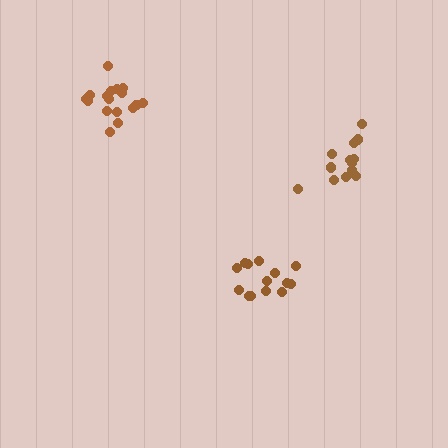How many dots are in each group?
Group 1: 13 dots, Group 2: 14 dots, Group 3: 17 dots (44 total).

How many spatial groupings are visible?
There are 3 spatial groupings.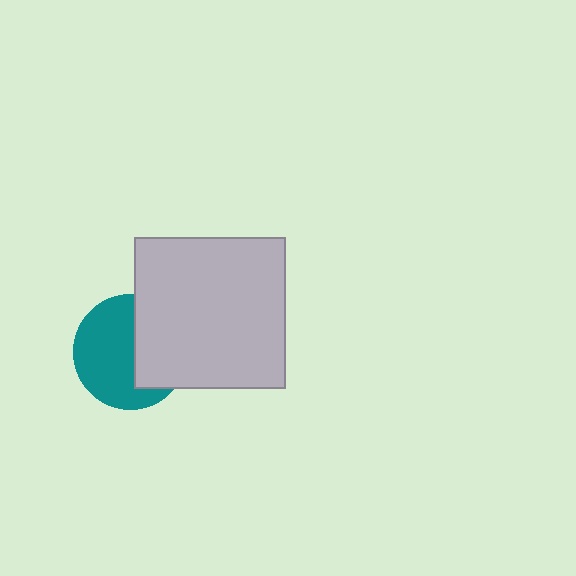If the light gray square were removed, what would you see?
You would see the complete teal circle.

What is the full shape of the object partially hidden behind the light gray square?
The partially hidden object is a teal circle.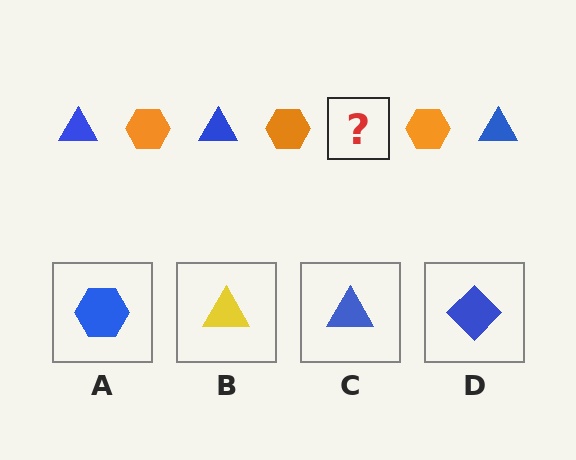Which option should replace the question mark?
Option C.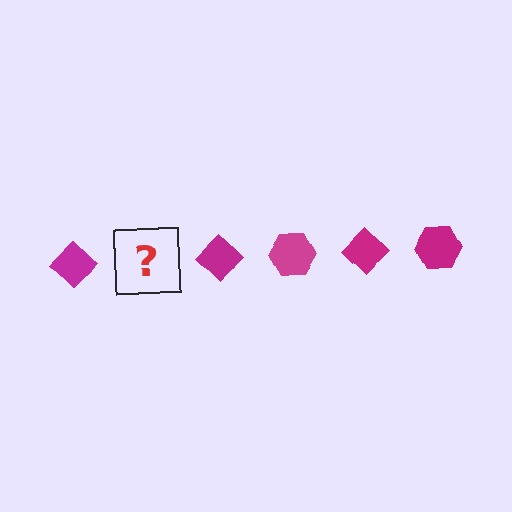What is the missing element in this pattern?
The missing element is a magenta hexagon.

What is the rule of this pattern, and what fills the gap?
The rule is that the pattern cycles through diamond, hexagon shapes in magenta. The gap should be filled with a magenta hexagon.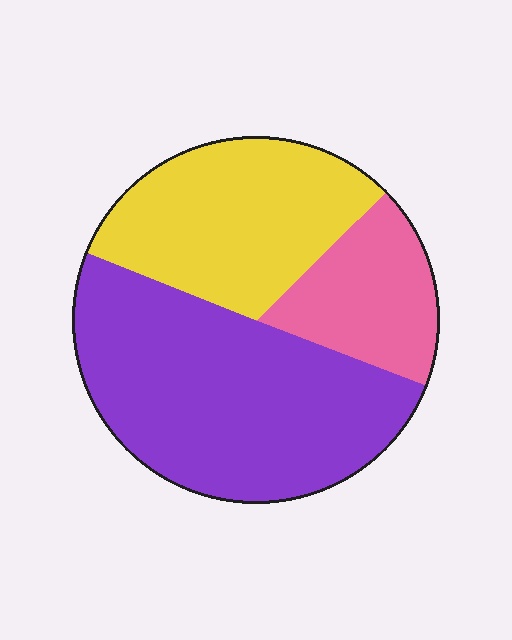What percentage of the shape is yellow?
Yellow takes up about one third (1/3) of the shape.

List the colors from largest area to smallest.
From largest to smallest: purple, yellow, pink.